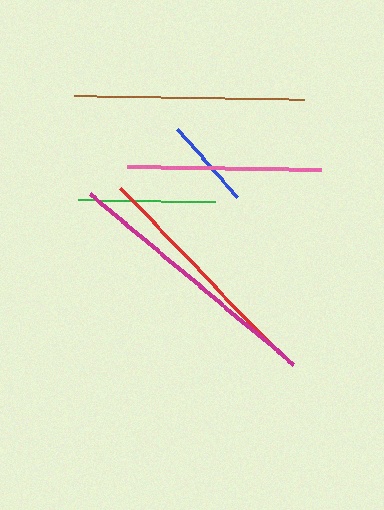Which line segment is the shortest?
The blue line is the shortest at approximately 91 pixels.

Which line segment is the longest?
The magenta line is the longest at approximately 265 pixels.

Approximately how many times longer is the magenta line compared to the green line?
The magenta line is approximately 1.9 times the length of the green line.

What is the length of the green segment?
The green segment is approximately 137 pixels long.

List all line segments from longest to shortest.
From longest to shortest: magenta, brown, red, pink, green, blue.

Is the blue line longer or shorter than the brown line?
The brown line is longer than the blue line.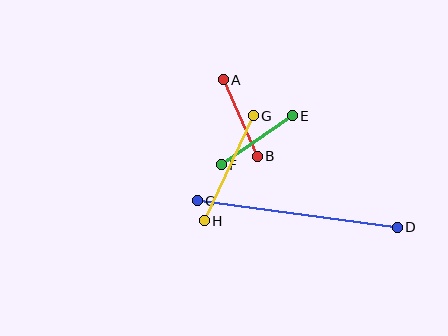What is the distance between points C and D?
The distance is approximately 201 pixels.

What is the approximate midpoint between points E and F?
The midpoint is at approximately (257, 140) pixels.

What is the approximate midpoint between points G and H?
The midpoint is at approximately (229, 168) pixels.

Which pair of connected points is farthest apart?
Points C and D are farthest apart.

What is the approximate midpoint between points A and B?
The midpoint is at approximately (240, 118) pixels.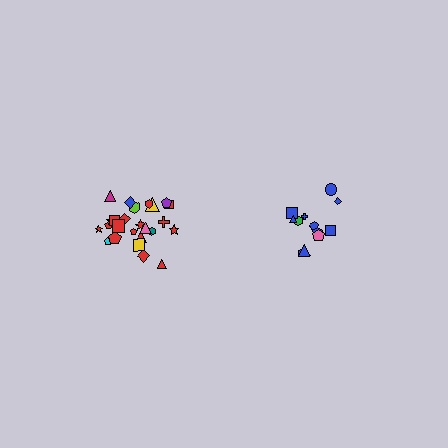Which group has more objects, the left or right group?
The left group.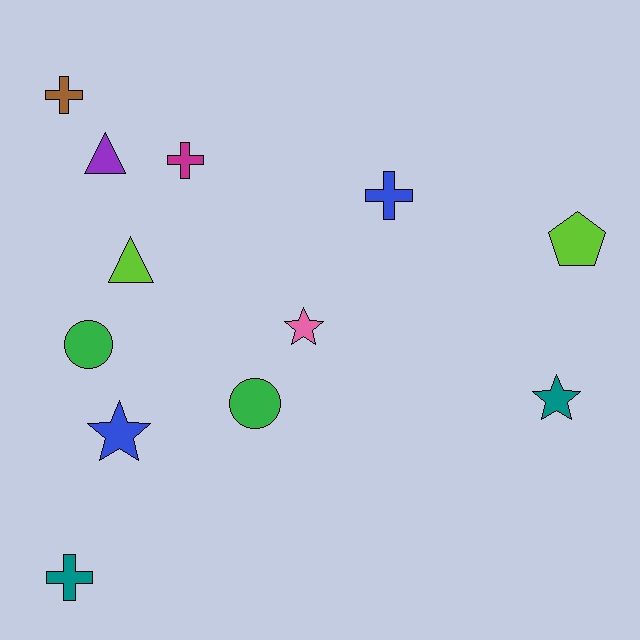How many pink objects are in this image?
There is 1 pink object.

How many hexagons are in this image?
There are no hexagons.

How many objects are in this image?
There are 12 objects.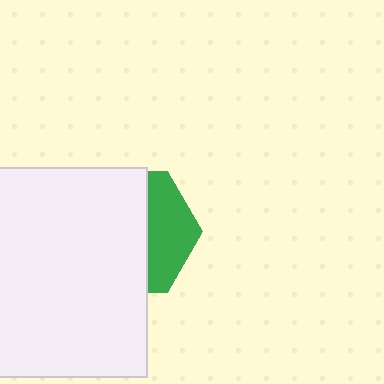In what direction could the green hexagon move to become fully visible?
The green hexagon could move right. That would shift it out from behind the white rectangle entirely.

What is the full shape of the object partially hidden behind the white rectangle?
The partially hidden object is a green hexagon.